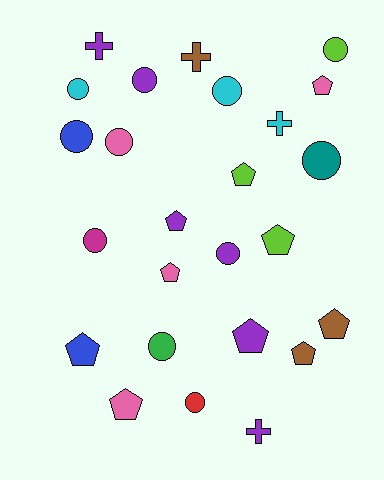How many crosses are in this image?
There are 4 crosses.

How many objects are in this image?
There are 25 objects.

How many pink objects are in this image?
There are 4 pink objects.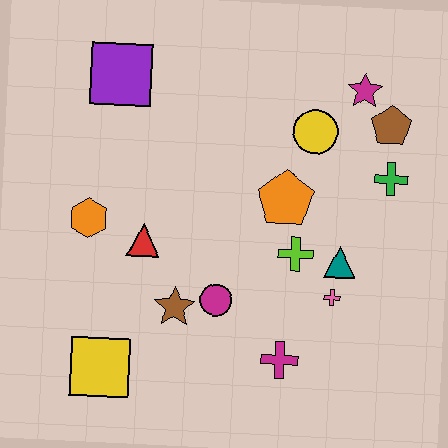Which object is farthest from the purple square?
The magenta cross is farthest from the purple square.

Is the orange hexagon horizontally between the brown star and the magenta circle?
No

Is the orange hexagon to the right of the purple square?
No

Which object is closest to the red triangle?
The orange hexagon is closest to the red triangle.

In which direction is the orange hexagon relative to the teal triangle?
The orange hexagon is to the left of the teal triangle.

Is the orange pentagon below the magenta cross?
No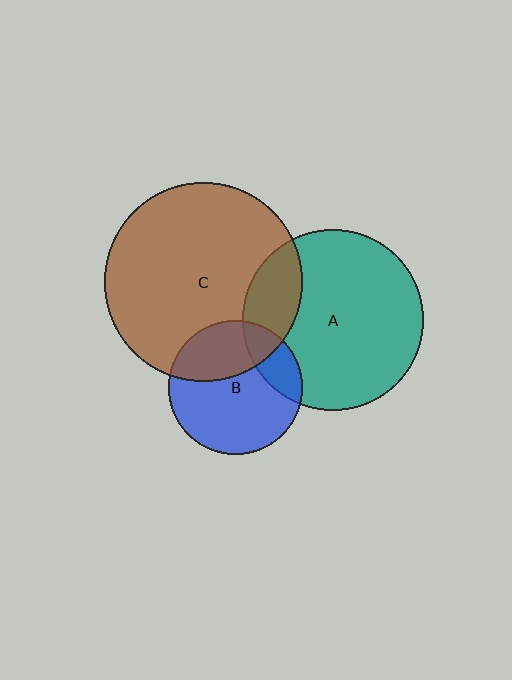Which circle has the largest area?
Circle C (brown).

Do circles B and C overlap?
Yes.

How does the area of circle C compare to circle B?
Approximately 2.2 times.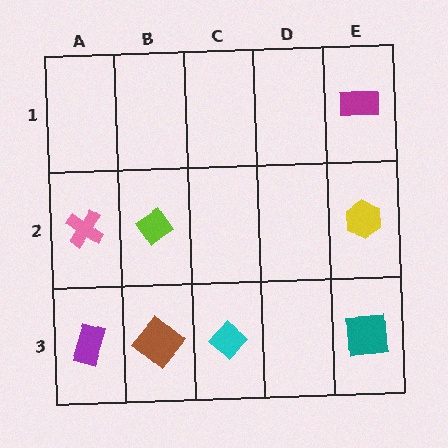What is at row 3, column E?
A teal square.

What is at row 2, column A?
A pink cross.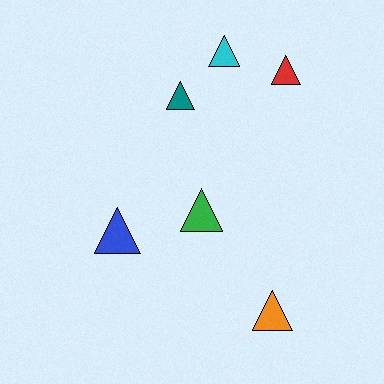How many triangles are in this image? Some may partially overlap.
There are 6 triangles.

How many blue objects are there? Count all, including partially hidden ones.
There is 1 blue object.